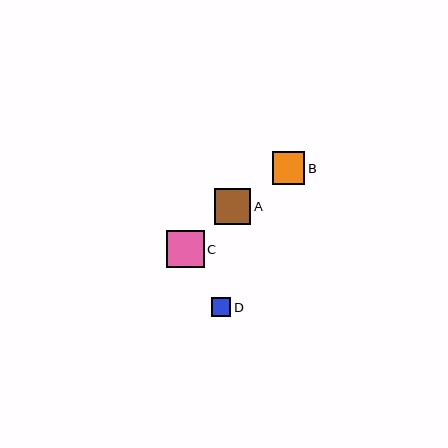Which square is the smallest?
Square D is the smallest with a size of approximately 19 pixels.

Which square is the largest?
Square C is the largest with a size of approximately 38 pixels.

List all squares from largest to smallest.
From largest to smallest: C, A, B, D.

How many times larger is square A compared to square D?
Square A is approximately 1.9 times the size of square D.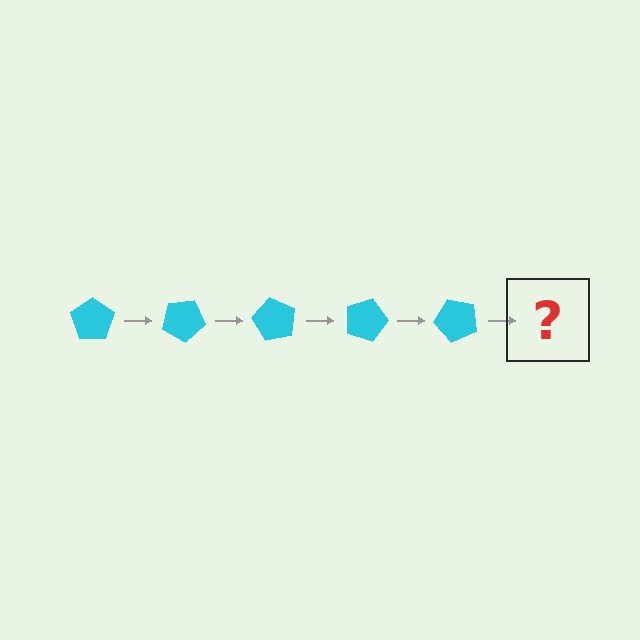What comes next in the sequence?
The next element should be a cyan pentagon rotated 150 degrees.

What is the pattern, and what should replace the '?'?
The pattern is that the pentagon rotates 30 degrees each step. The '?' should be a cyan pentagon rotated 150 degrees.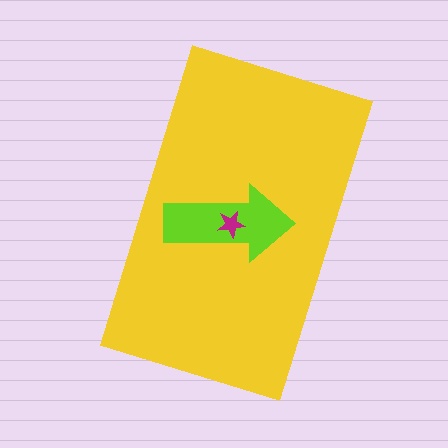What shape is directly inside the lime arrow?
The magenta star.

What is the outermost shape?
The yellow rectangle.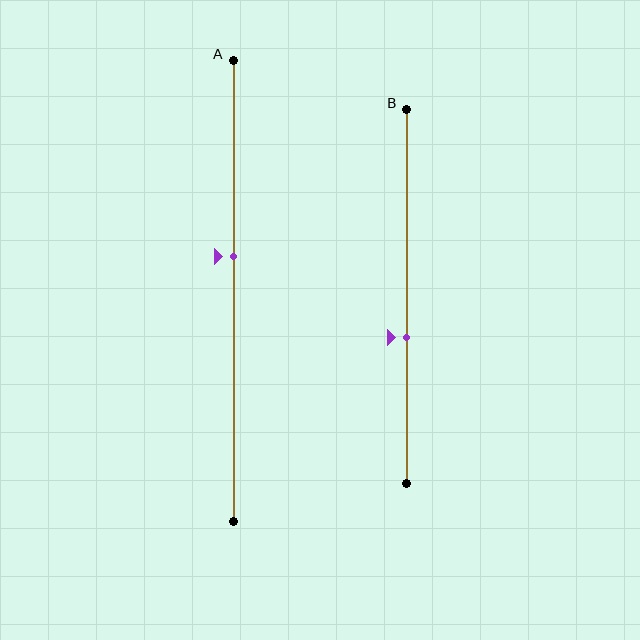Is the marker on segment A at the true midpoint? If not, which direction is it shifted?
No, the marker on segment A is shifted upward by about 8% of the segment length.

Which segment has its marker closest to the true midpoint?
Segment A has its marker closest to the true midpoint.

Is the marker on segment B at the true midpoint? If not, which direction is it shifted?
No, the marker on segment B is shifted downward by about 11% of the segment length.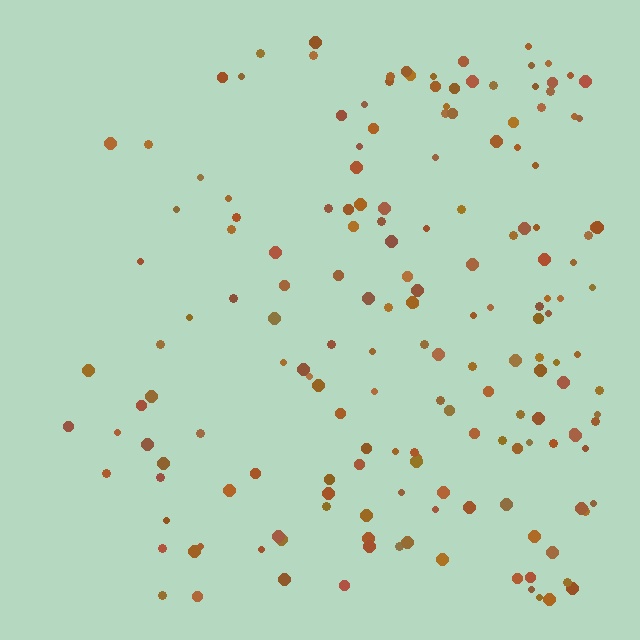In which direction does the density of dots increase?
From left to right, with the right side densest.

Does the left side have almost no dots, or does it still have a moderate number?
Still a moderate number, just noticeably fewer than the right.